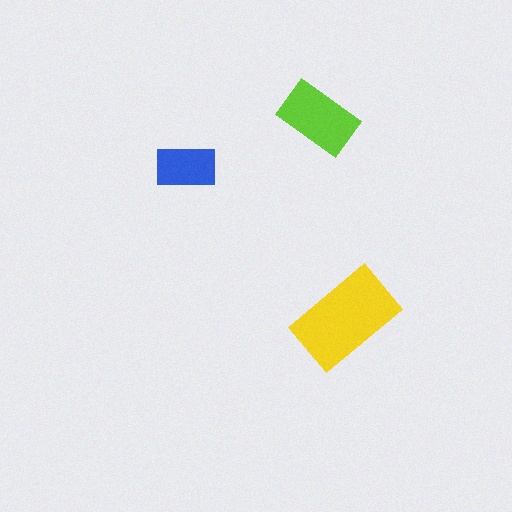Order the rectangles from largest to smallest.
the yellow one, the lime one, the blue one.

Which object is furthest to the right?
The yellow rectangle is rightmost.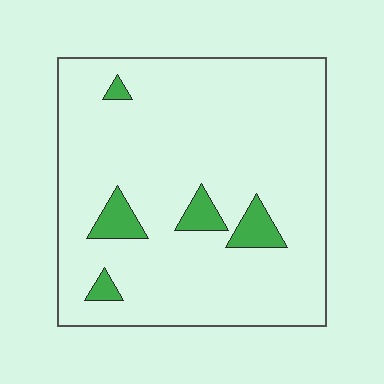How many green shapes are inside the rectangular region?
5.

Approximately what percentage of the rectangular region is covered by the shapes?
Approximately 10%.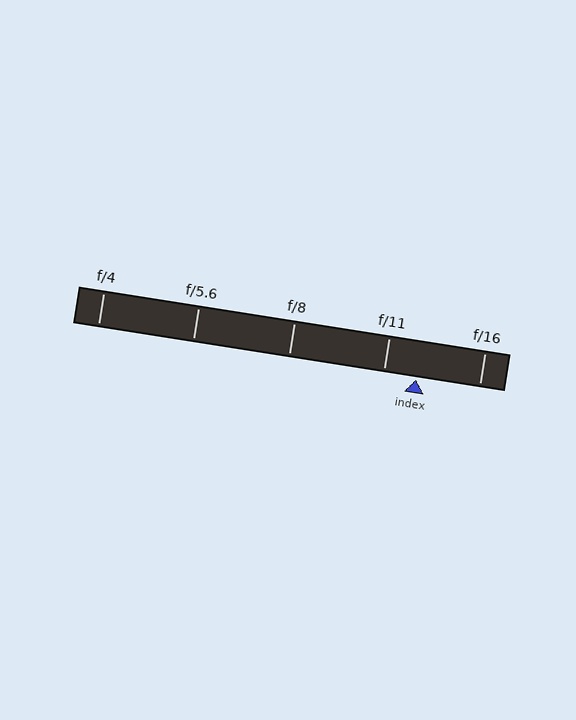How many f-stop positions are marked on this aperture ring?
There are 5 f-stop positions marked.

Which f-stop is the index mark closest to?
The index mark is closest to f/11.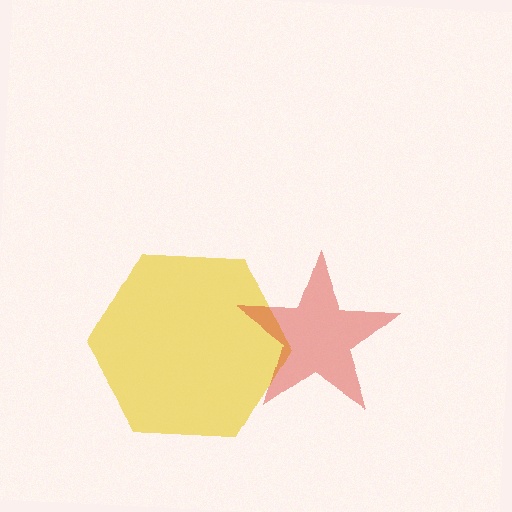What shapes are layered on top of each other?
The layered shapes are: a yellow hexagon, a red star.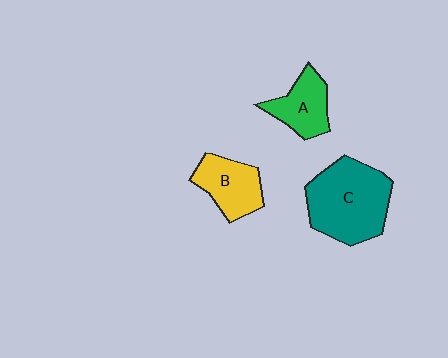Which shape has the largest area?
Shape C (teal).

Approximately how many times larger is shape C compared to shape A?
Approximately 2.0 times.